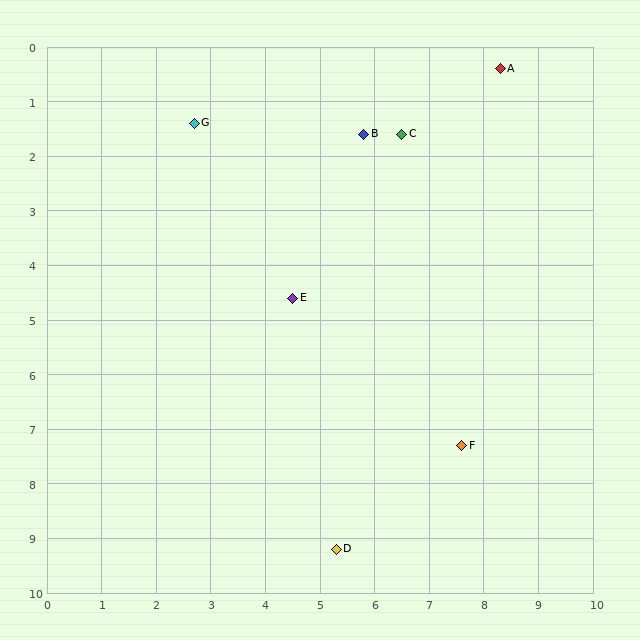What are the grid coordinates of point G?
Point G is at approximately (2.7, 1.4).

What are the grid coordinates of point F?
Point F is at approximately (7.6, 7.3).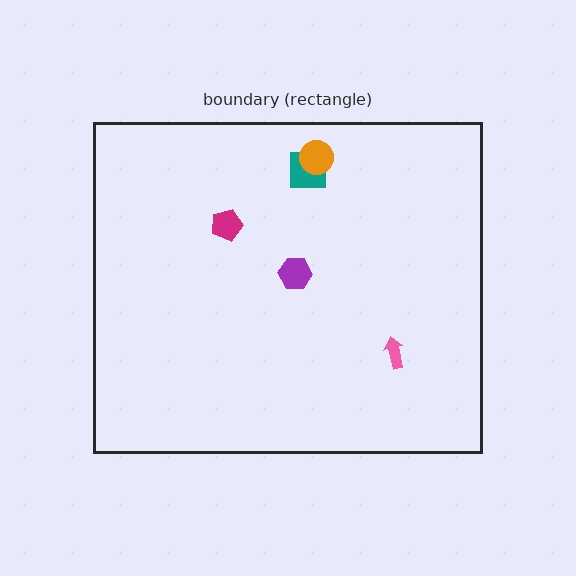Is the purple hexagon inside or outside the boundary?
Inside.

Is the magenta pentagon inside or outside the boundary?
Inside.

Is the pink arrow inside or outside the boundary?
Inside.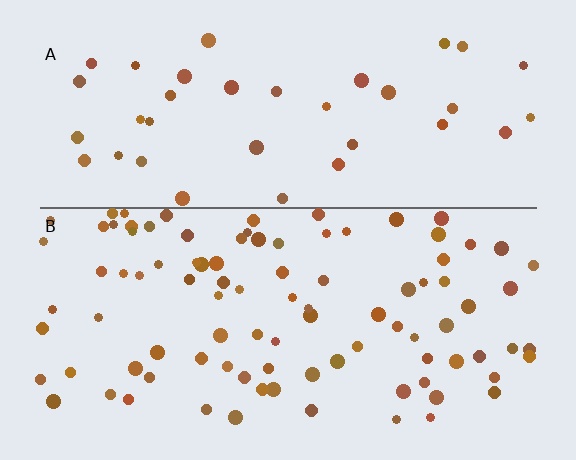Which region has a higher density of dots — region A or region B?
B (the bottom).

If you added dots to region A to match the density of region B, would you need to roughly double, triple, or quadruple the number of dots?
Approximately double.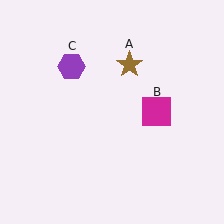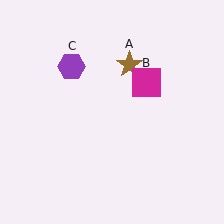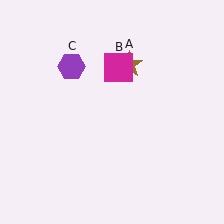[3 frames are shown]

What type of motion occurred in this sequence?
The magenta square (object B) rotated counterclockwise around the center of the scene.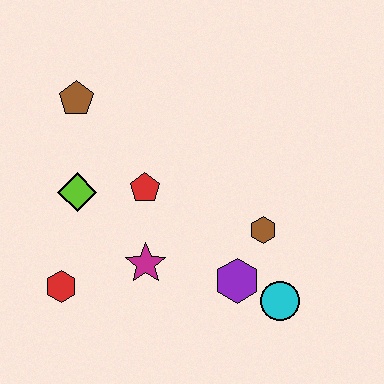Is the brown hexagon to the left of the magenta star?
No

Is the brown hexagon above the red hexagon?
Yes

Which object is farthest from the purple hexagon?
The brown pentagon is farthest from the purple hexagon.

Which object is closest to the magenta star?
The red pentagon is closest to the magenta star.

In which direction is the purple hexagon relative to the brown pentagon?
The purple hexagon is below the brown pentagon.